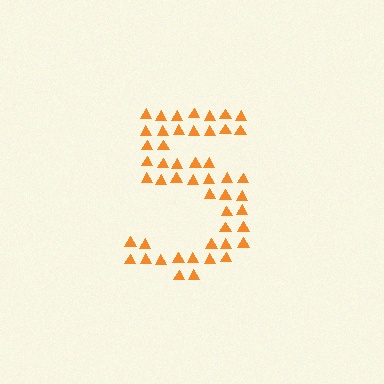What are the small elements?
The small elements are triangles.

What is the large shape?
The large shape is the digit 5.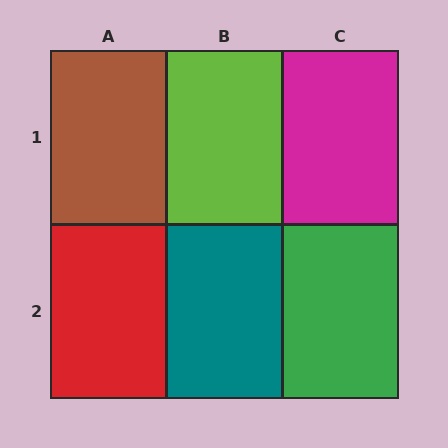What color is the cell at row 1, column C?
Magenta.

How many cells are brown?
1 cell is brown.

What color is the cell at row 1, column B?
Lime.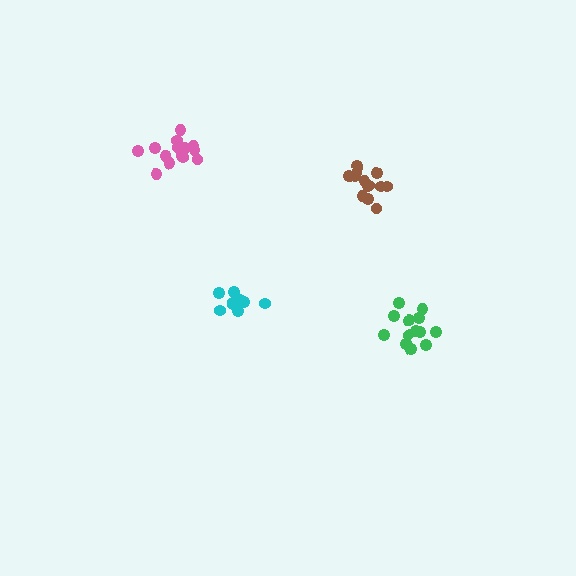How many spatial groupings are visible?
There are 4 spatial groupings.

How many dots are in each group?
Group 1: 14 dots, Group 2: 10 dots, Group 3: 14 dots, Group 4: 13 dots (51 total).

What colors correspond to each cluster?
The clusters are colored: brown, cyan, pink, green.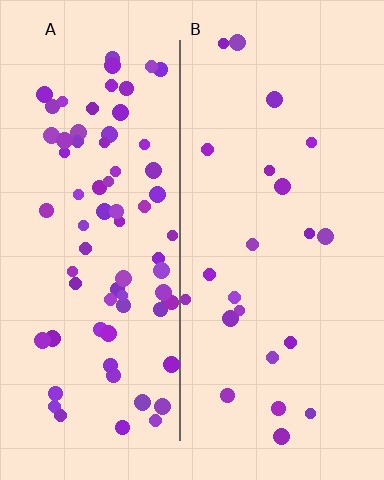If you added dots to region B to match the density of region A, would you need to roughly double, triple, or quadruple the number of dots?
Approximately triple.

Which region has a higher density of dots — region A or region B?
A (the left).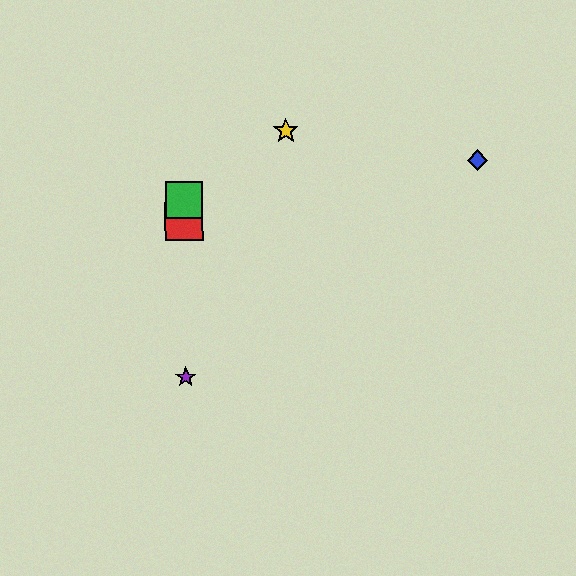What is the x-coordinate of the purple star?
The purple star is at x≈186.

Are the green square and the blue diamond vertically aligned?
No, the green square is at x≈184 and the blue diamond is at x≈477.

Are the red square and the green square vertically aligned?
Yes, both are at x≈184.